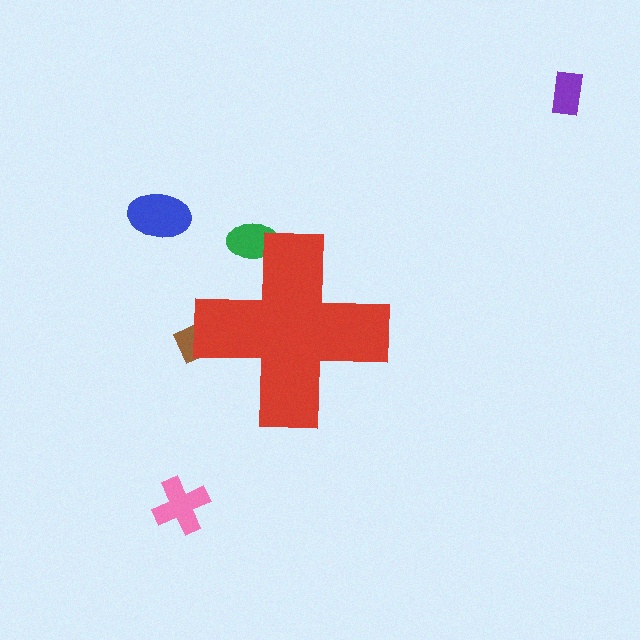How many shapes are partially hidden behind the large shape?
2 shapes are partially hidden.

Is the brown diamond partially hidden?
Yes, the brown diamond is partially hidden behind the red cross.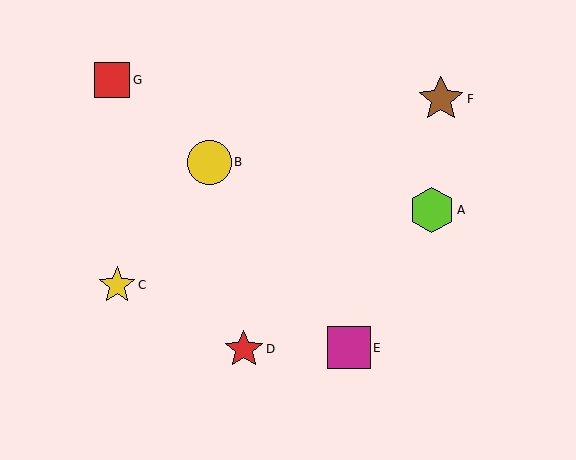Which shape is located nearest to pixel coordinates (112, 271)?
The yellow star (labeled C) at (117, 285) is nearest to that location.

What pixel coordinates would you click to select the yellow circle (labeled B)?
Click at (209, 162) to select the yellow circle B.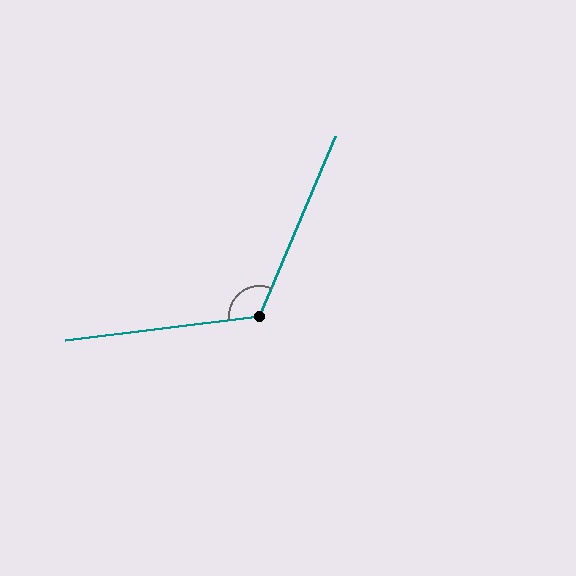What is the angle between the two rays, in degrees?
Approximately 120 degrees.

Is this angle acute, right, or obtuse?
It is obtuse.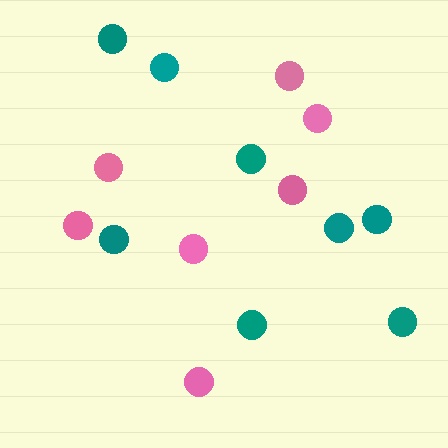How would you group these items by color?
There are 2 groups: one group of pink circles (7) and one group of teal circles (8).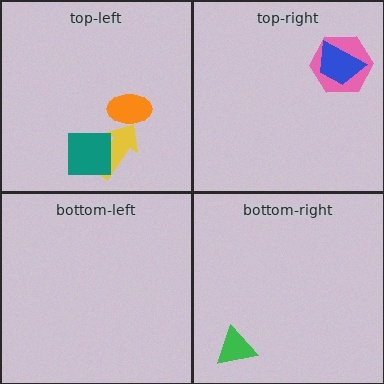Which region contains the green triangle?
The bottom-right region.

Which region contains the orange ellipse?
The top-left region.